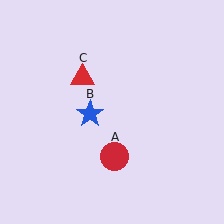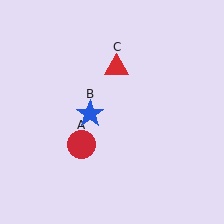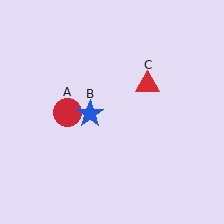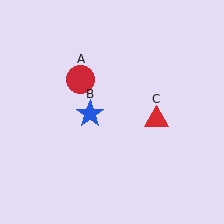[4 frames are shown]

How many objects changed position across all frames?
2 objects changed position: red circle (object A), red triangle (object C).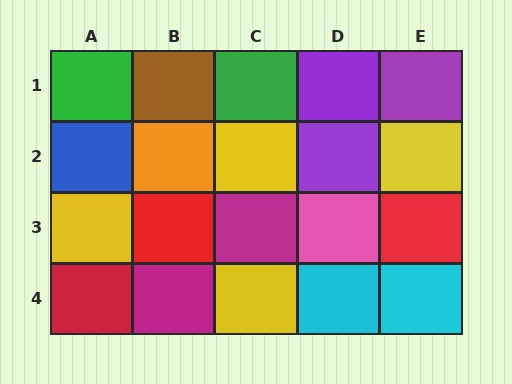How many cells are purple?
3 cells are purple.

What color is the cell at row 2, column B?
Orange.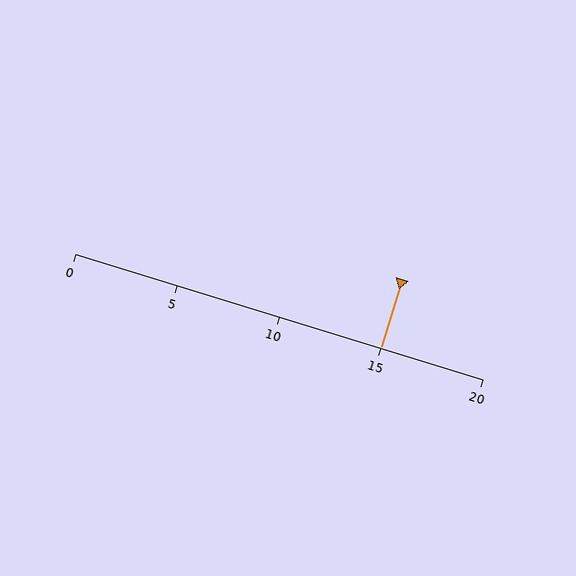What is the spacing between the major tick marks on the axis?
The major ticks are spaced 5 apart.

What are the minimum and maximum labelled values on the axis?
The axis runs from 0 to 20.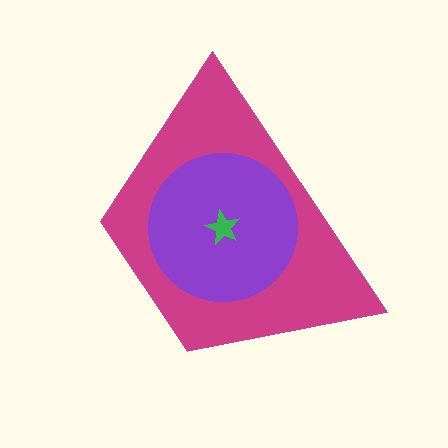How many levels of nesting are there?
3.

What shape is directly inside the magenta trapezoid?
The purple circle.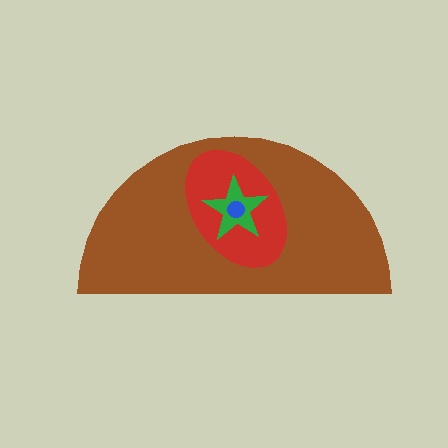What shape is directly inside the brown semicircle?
The red ellipse.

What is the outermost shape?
The brown semicircle.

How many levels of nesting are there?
4.